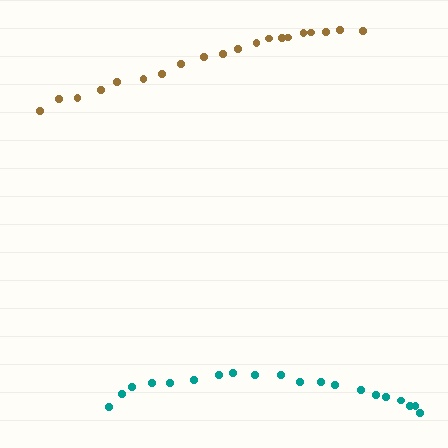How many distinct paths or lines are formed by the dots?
There are 2 distinct paths.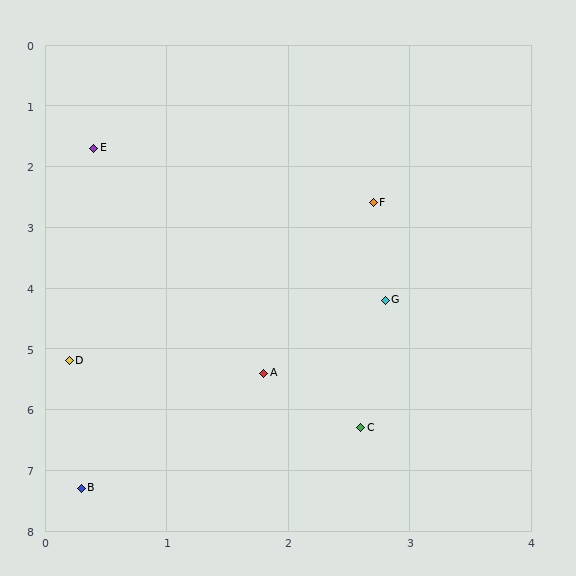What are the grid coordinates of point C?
Point C is at approximately (2.6, 6.3).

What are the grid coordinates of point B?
Point B is at approximately (0.3, 7.3).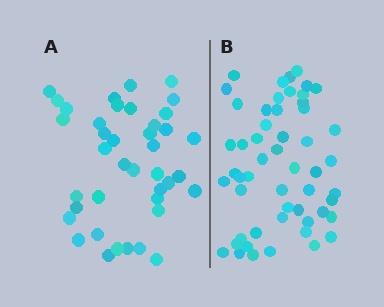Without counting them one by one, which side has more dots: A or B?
Region B (the right region) has more dots.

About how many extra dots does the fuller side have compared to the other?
Region B has approximately 15 more dots than region A.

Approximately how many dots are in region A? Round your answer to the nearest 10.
About 40 dots.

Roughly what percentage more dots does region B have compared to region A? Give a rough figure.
About 30% more.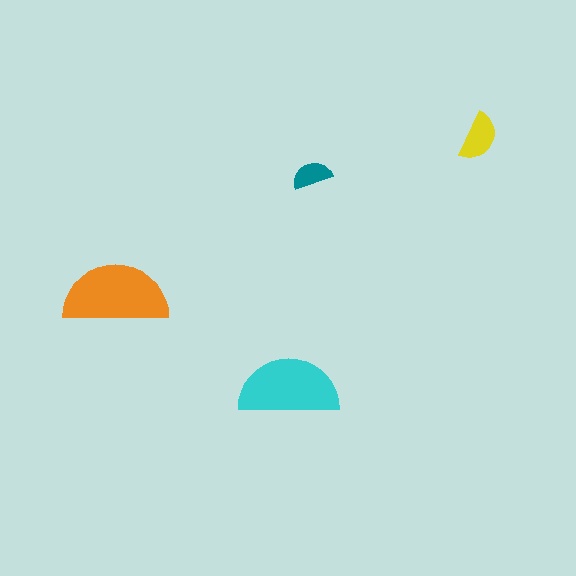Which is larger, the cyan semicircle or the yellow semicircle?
The cyan one.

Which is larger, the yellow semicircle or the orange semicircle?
The orange one.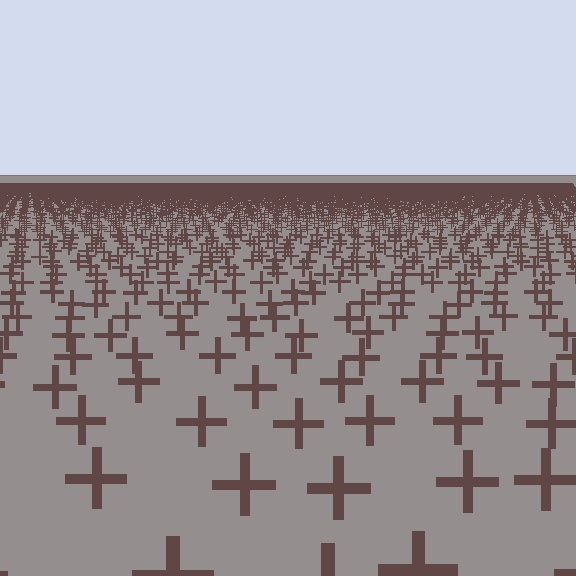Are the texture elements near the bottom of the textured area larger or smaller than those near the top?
Larger. Near the bottom, elements are closer to the viewer and appear at a bigger on-screen size.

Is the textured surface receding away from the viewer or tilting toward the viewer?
The surface is receding away from the viewer. Texture elements get smaller and denser toward the top.